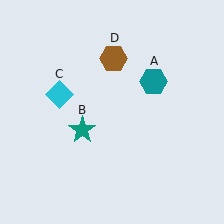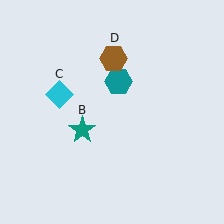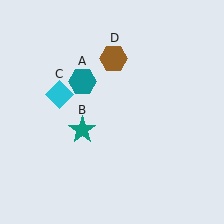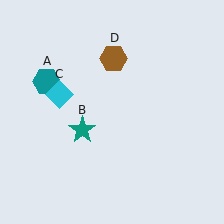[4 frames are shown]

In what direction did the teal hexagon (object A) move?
The teal hexagon (object A) moved left.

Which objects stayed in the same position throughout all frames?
Teal star (object B) and cyan diamond (object C) and brown hexagon (object D) remained stationary.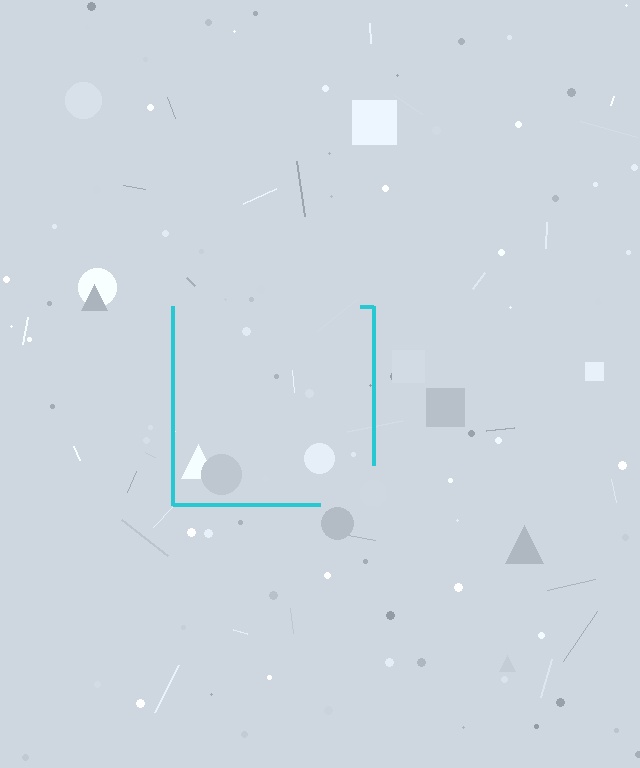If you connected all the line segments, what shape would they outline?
They would outline a square.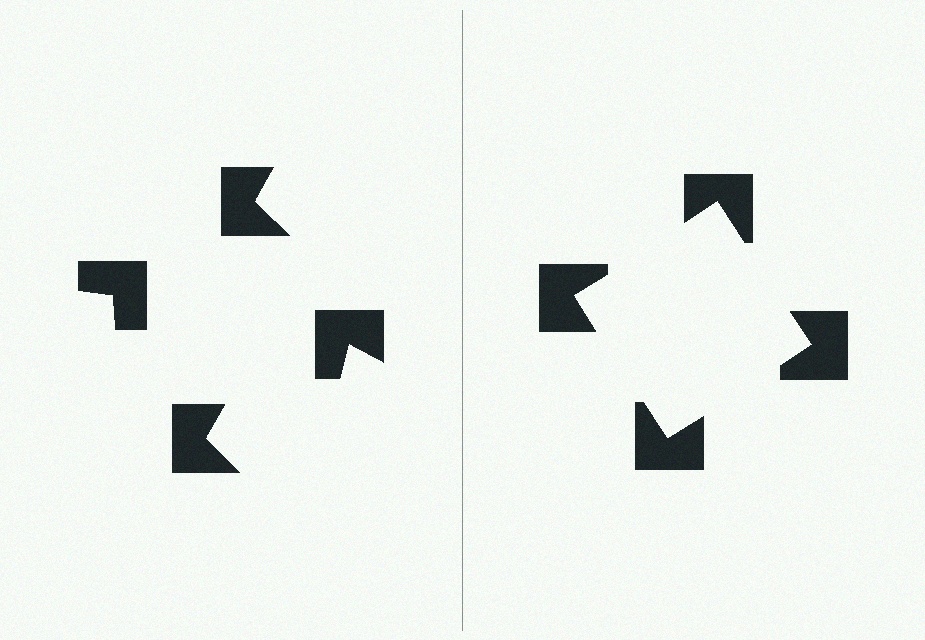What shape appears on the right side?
An illusory square.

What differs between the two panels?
The notched squares are positioned identically on both sides; only the wedge orientations differ. On the right they align to a square; on the left they are misaligned.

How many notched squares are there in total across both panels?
8 — 4 on each side.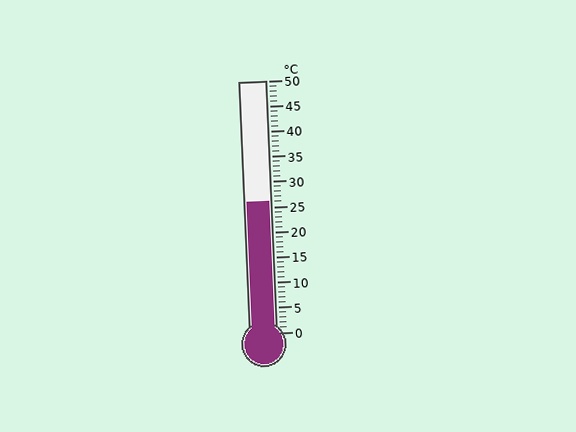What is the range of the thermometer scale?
The thermometer scale ranges from 0°C to 50°C.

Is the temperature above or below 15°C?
The temperature is above 15°C.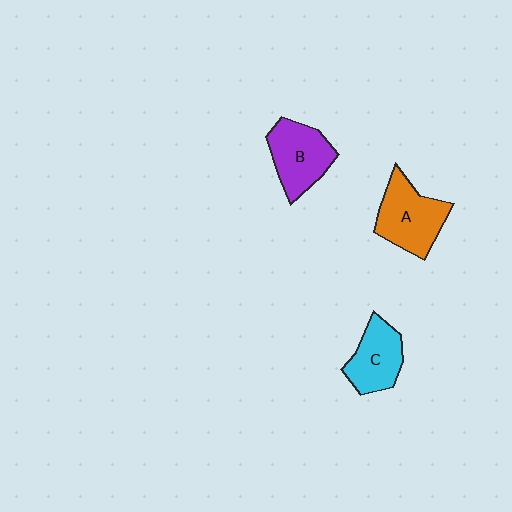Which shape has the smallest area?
Shape C (cyan).